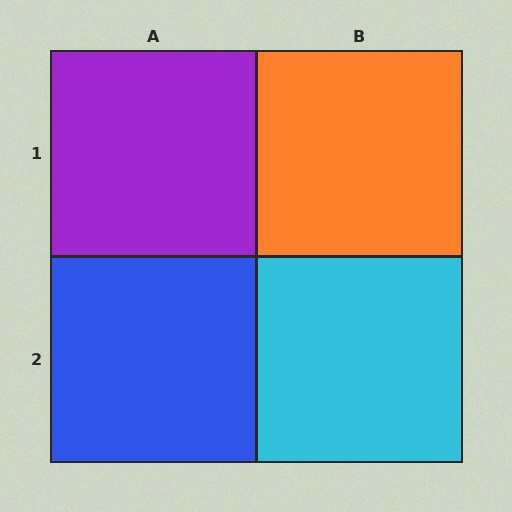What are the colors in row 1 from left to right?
Purple, orange.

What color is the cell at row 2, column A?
Blue.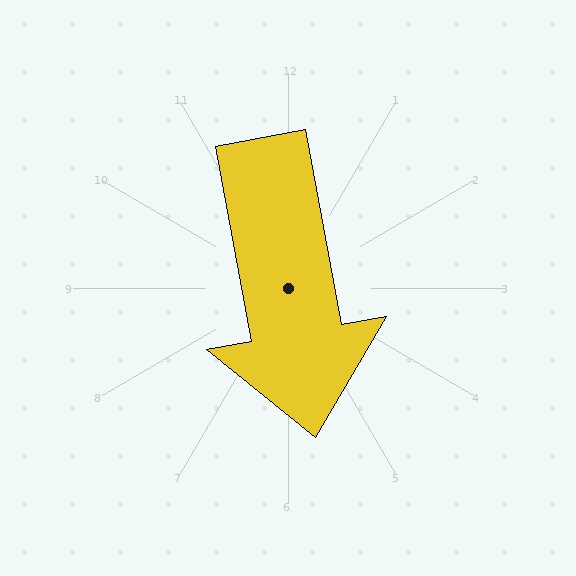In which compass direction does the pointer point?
South.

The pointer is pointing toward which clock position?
Roughly 6 o'clock.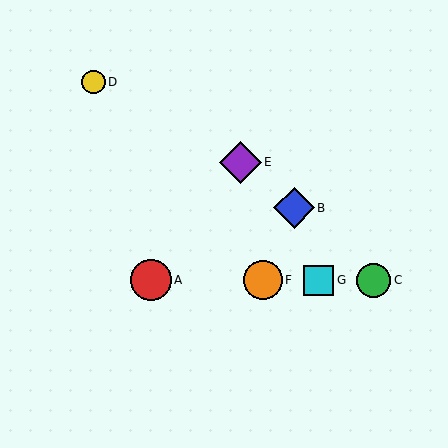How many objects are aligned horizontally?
4 objects (A, C, F, G) are aligned horizontally.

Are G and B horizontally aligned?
No, G is at y≈280 and B is at y≈208.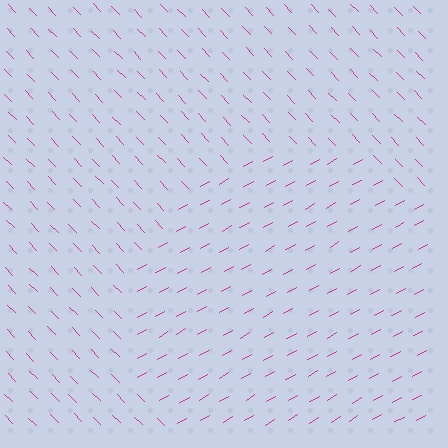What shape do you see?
I see a circle.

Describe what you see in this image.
The image is filled with small magenta line segments. A circle region in the image has lines oriented differently from the surrounding lines, creating a visible texture boundary.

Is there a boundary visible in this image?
Yes, there is a texture boundary formed by a change in line orientation.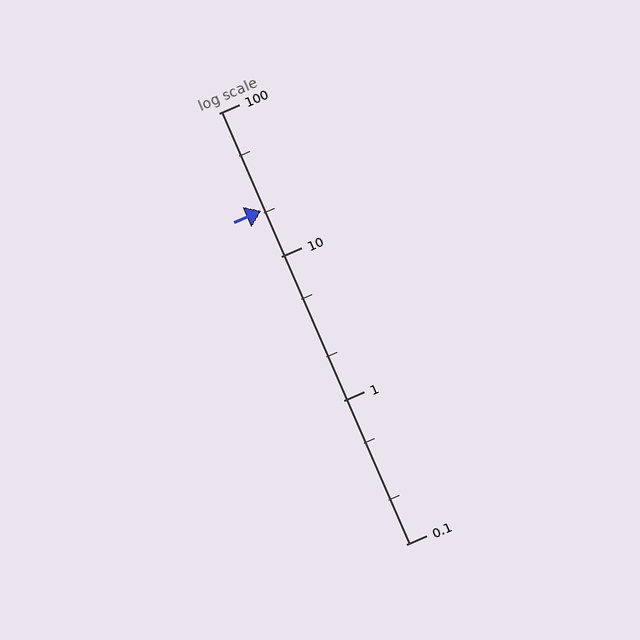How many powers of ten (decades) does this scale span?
The scale spans 3 decades, from 0.1 to 100.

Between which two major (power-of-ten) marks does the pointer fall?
The pointer is between 10 and 100.